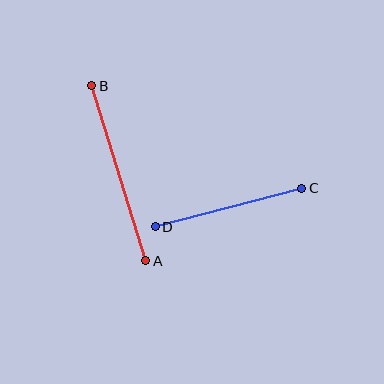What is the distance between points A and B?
The distance is approximately 183 pixels.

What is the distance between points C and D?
The distance is approximately 151 pixels.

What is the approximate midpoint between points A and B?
The midpoint is at approximately (119, 173) pixels.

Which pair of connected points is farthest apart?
Points A and B are farthest apart.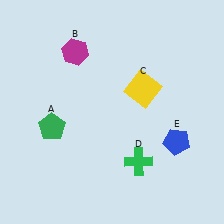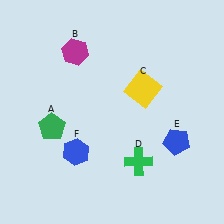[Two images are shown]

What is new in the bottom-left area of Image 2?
A blue hexagon (F) was added in the bottom-left area of Image 2.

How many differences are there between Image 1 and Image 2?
There is 1 difference between the two images.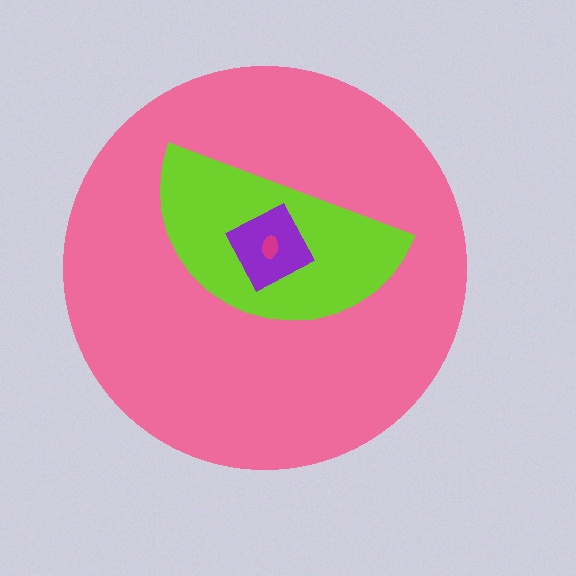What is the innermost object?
The magenta ellipse.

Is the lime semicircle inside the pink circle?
Yes.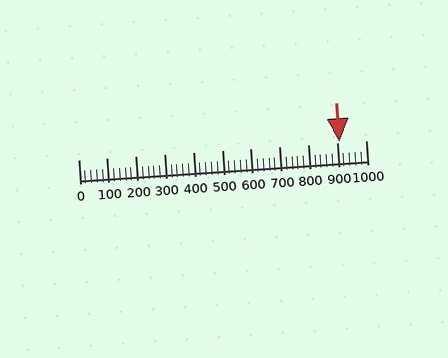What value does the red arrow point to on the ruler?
The red arrow points to approximately 909.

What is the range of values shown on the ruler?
The ruler shows values from 0 to 1000.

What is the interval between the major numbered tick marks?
The major tick marks are spaced 100 units apart.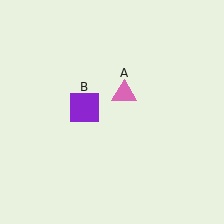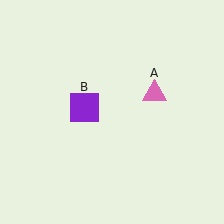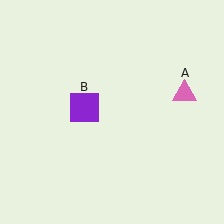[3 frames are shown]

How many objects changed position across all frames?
1 object changed position: pink triangle (object A).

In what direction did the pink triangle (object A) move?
The pink triangle (object A) moved right.